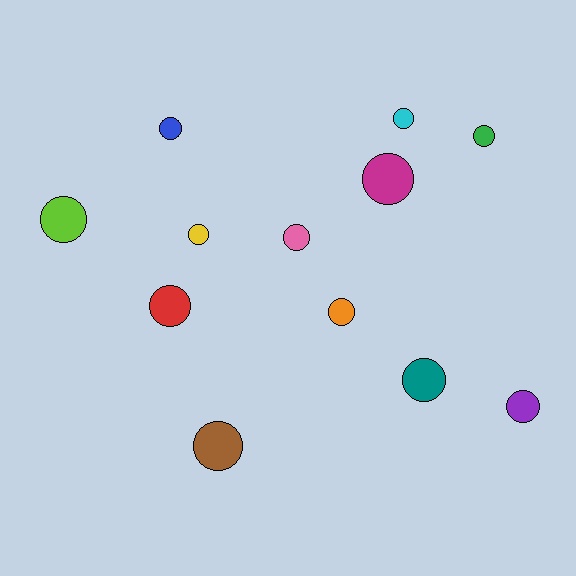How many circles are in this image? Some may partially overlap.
There are 12 circles.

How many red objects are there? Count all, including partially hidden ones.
There is 1 red object.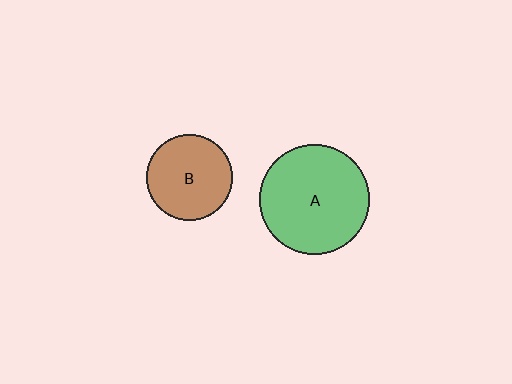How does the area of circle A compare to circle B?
Approximately 1.6 times.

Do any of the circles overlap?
No, none of the circles overlap.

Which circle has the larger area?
Circle A (green).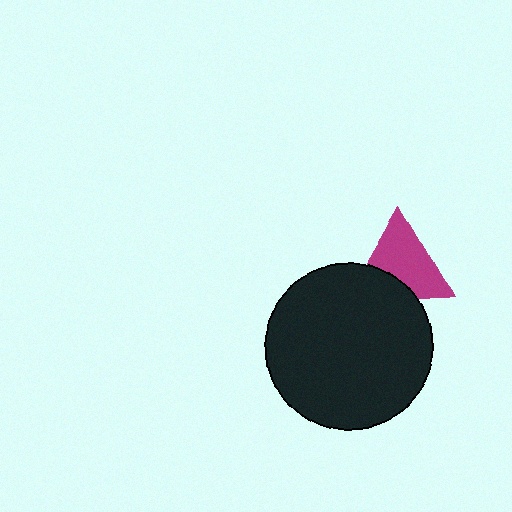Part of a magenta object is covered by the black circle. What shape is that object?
It is a triangle.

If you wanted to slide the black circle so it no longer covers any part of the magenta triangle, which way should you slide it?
Slide it down — that is the most direct way to separate the two shapes.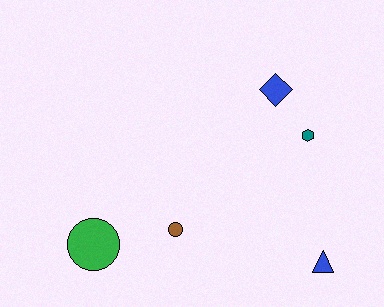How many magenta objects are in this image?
There are no magenta objects.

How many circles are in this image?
There are 2 circles.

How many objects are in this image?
There are 5 objects.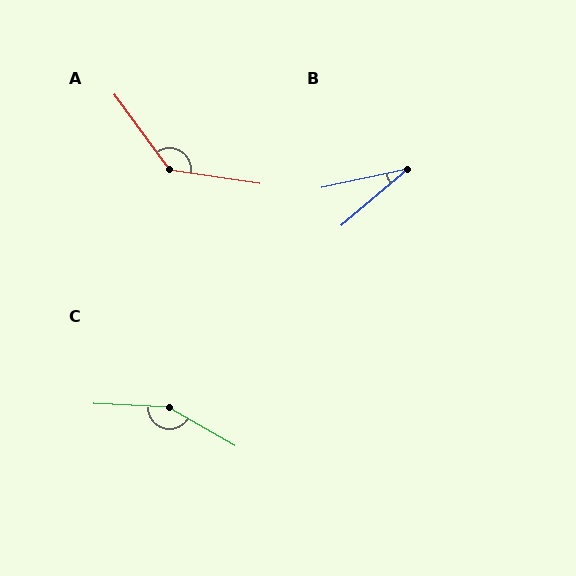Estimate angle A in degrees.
Approximately 134 degrees.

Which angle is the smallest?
B, at approximately 28 degrees.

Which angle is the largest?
C, at approximately 152 degrees.